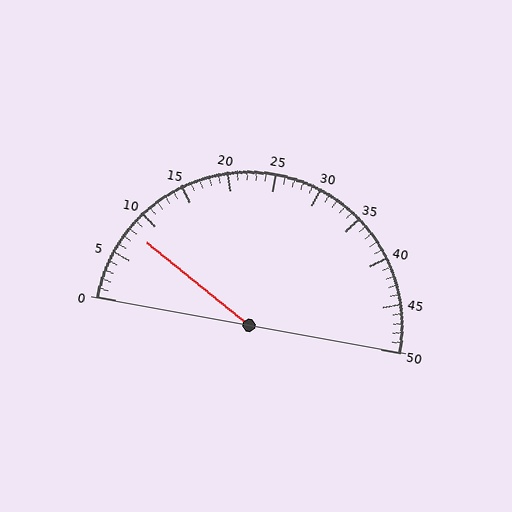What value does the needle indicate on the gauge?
The needle indicates approximately 8.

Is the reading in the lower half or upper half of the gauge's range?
The reading is in the lower half of the range (0 to 50).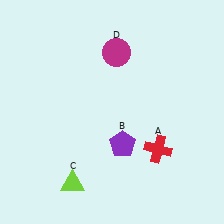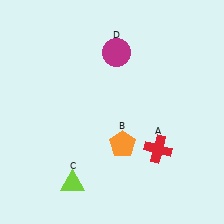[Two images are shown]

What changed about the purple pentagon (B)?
In Image 1, B is purple. In Image 2, it changed to orange.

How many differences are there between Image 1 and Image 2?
There is 1 difference between the two images.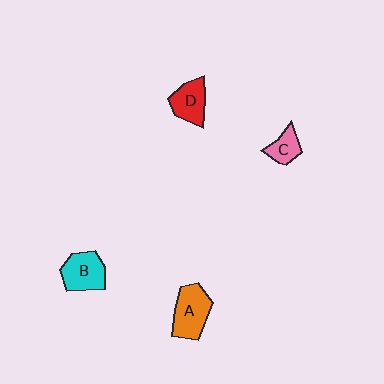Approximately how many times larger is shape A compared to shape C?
Approximately 1.9 times.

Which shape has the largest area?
Shape A (orange).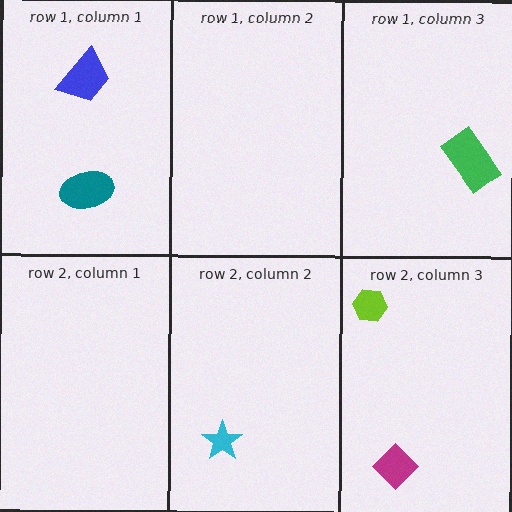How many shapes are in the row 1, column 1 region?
2.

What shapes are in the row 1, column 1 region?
The teal ellipse, the blue trapezoid.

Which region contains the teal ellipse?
The row 1, column 1 region.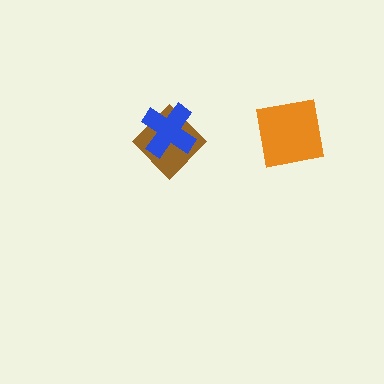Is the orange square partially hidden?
No, no other shape covers it.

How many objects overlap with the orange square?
0 objects overlap with the orange square.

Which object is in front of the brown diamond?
The blue cross is in front of the brown diamond.